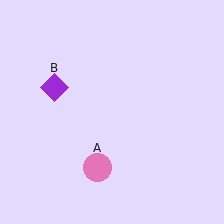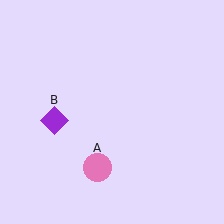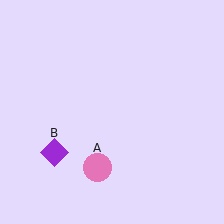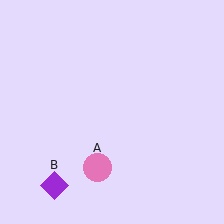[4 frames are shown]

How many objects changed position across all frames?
1 object changed position: purple diamond (object B).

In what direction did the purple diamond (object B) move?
The purple diamond (object B) moved down.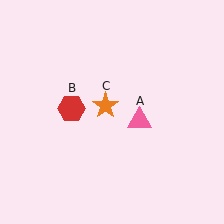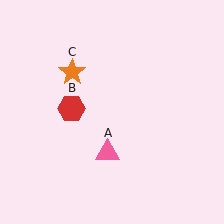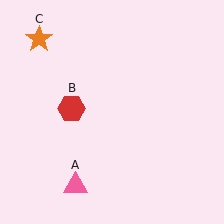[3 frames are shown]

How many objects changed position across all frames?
2 objects changed position: pink triangle (object A), orange star (object C).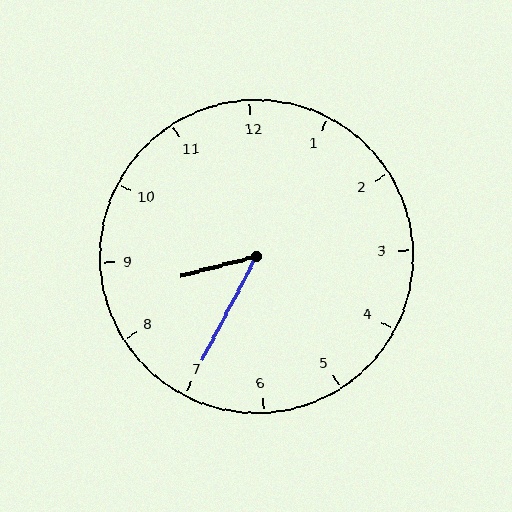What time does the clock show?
8:35.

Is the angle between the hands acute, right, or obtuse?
It is acute.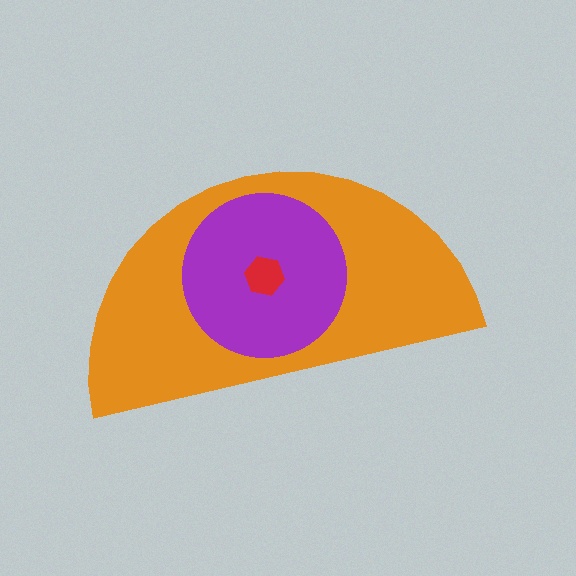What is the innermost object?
The red hexagon.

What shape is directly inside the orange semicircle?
The purple circle.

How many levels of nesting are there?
3.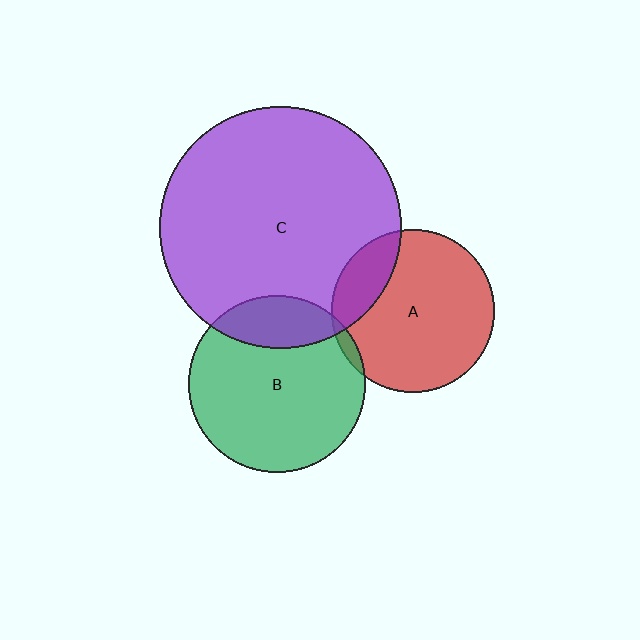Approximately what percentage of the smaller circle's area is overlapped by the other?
Approximately 20%.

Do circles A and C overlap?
Yes.